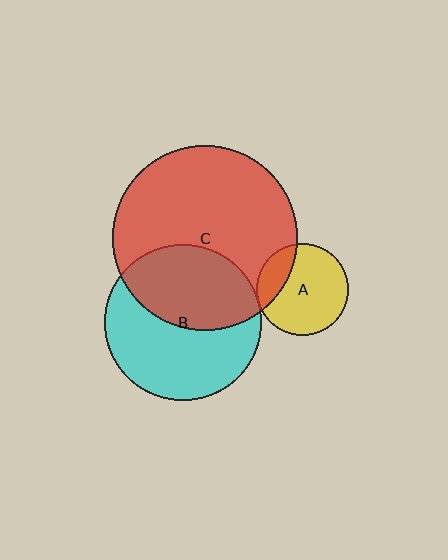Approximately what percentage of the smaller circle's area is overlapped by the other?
Approximately 20%.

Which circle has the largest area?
Circle C (red).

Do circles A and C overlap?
Yes.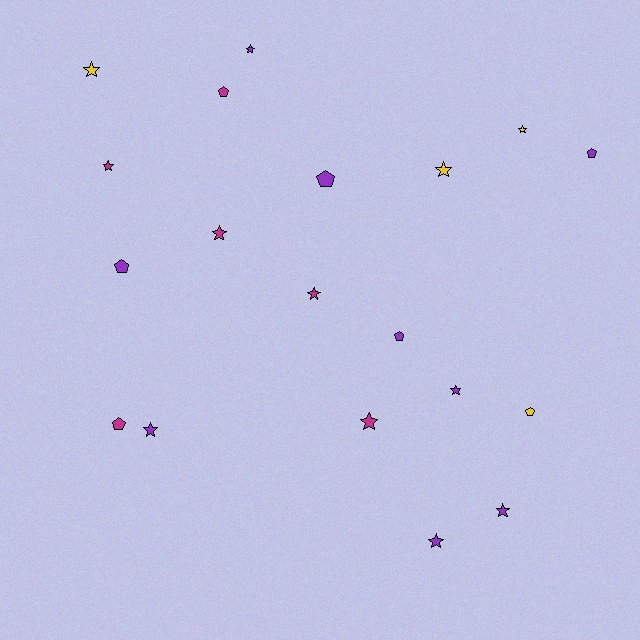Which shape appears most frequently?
Star, with 12 objects.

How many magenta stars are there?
There are 4 magenta stars.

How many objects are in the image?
There are 19 objects.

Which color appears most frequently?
Purple, with 9 objects.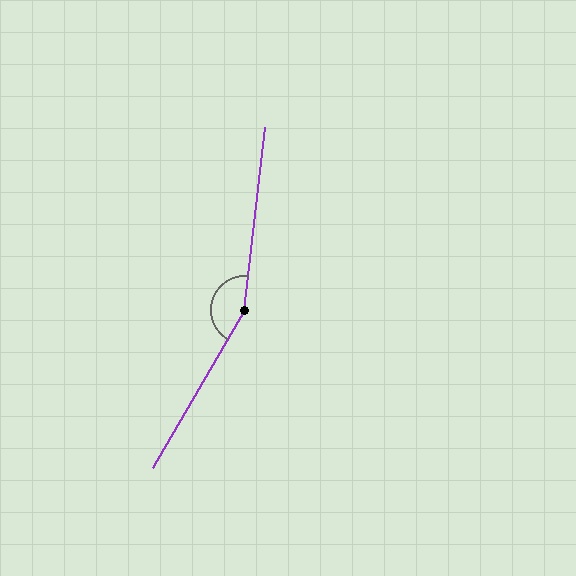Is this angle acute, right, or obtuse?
It is obtuse.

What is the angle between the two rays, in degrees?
Approximately 156 degrees.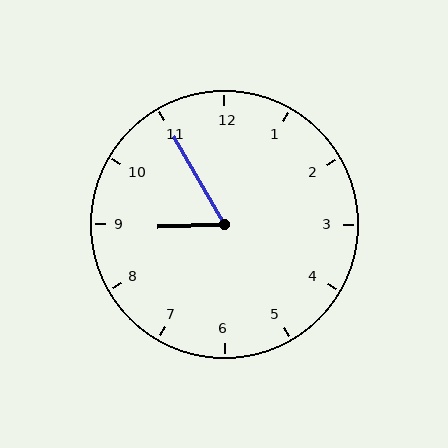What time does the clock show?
8:55.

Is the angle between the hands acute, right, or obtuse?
It is acute.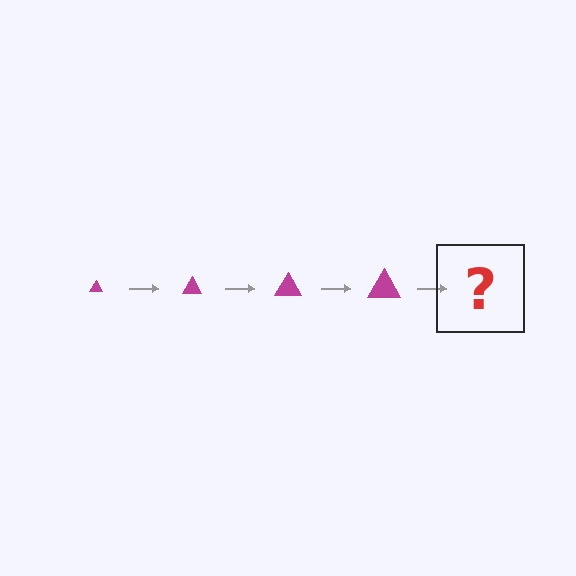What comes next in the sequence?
The next element should be a magenta triangle, larger than the previous one.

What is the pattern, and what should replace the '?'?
The pattern is that the triangle gets progressively larger each step. The '?' should be a magenta triangle, larger than the previous one.